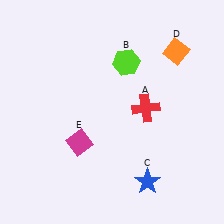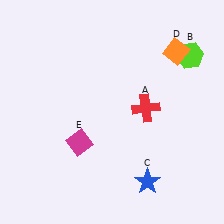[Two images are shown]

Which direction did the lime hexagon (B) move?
The lime hexagon (B) moved right.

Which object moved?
The lime hexagon (B) moved right.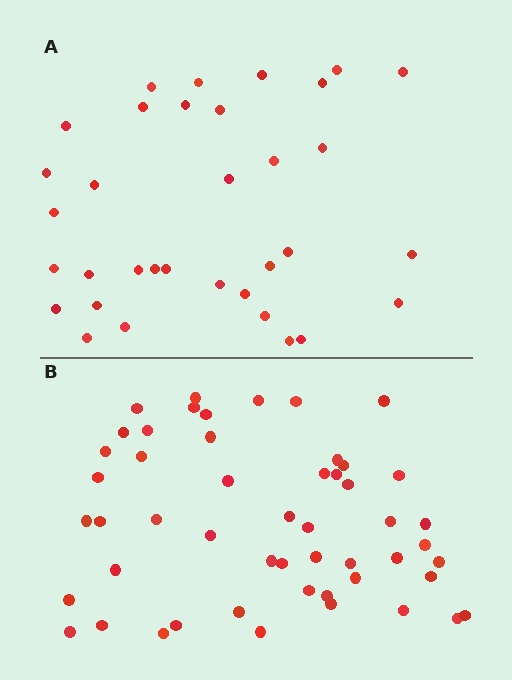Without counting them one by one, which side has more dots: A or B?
Region B (the bottom region) has more dots.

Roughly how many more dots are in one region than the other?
Region B has approximately 15 more dots than region A.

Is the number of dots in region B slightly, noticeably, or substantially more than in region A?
Region B has substantially more. The ratio is roughly 1.5 to 1.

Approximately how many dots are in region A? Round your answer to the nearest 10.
About 30 dots. (The exact count is 34, which rounds to 30.)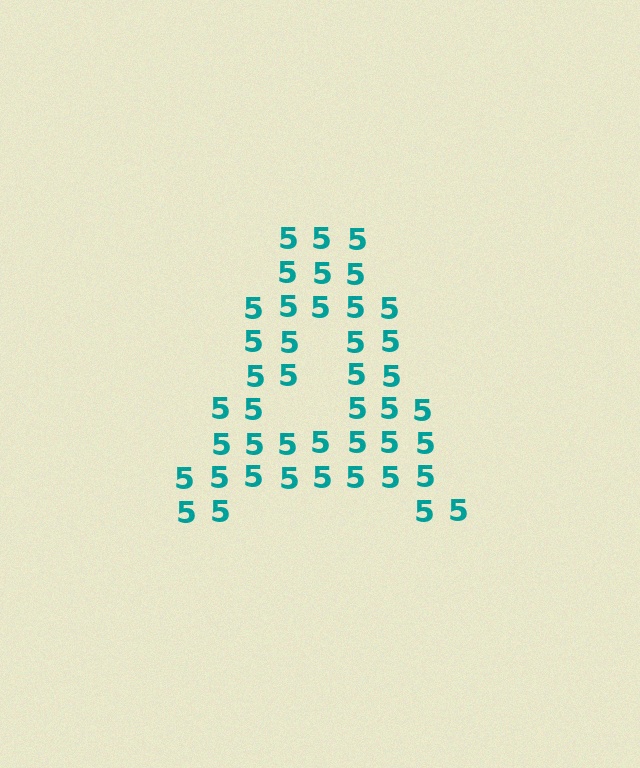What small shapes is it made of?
It is made of small digit 5's.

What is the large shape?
The large shape is the letter A.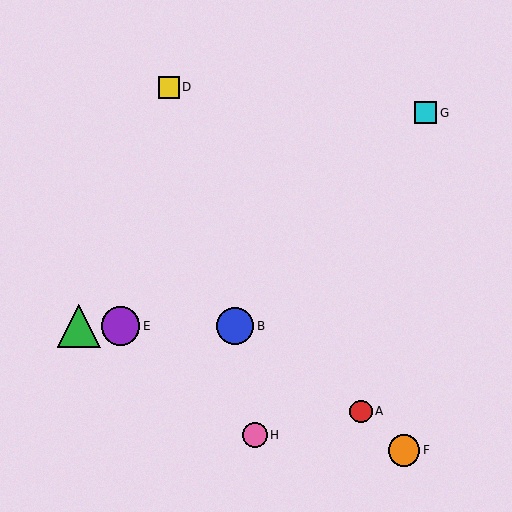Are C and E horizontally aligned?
Yes, both are at y≈326.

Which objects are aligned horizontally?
Objects B, C, E are aligned horizontally.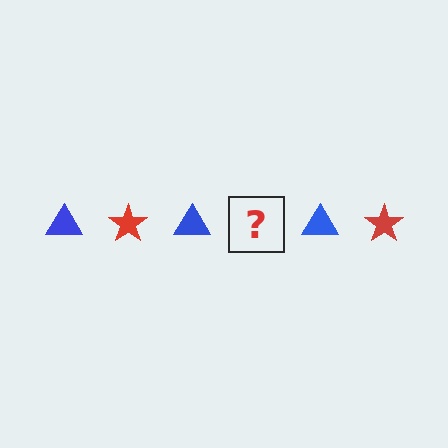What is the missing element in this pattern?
The missing element is a red star.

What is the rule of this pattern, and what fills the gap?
The rule is that the pattern alternates between blue triangle and red star. The gap should be filled with a red star.